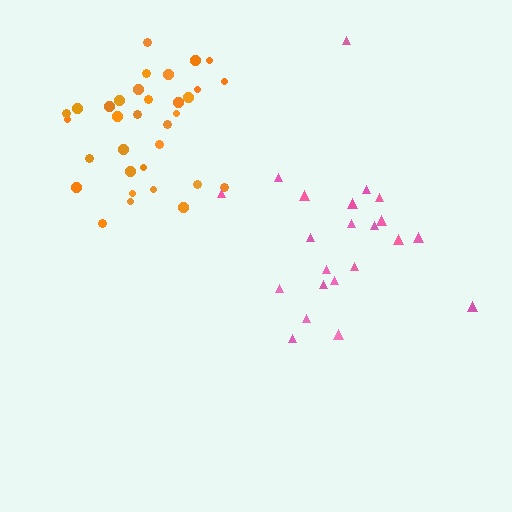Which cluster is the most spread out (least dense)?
Pink.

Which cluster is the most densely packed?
Orange.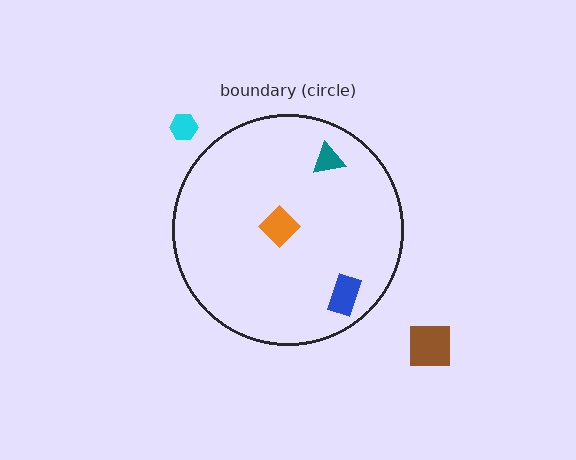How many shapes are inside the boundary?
3 inside, 2 outside.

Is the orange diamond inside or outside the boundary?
Inside.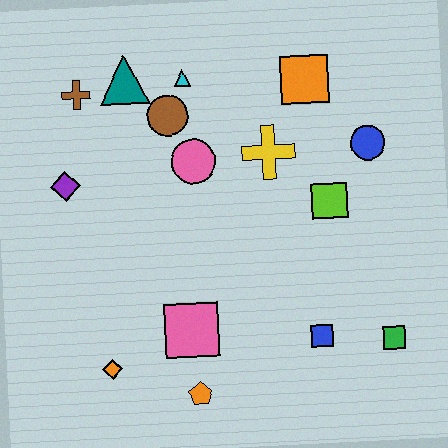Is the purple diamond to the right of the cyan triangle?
No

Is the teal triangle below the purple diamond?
No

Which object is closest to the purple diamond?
The brown cross is closest to the purple diamond.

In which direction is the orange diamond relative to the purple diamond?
The orange diamond is below the purple diamond.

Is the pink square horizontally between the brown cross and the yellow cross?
Yes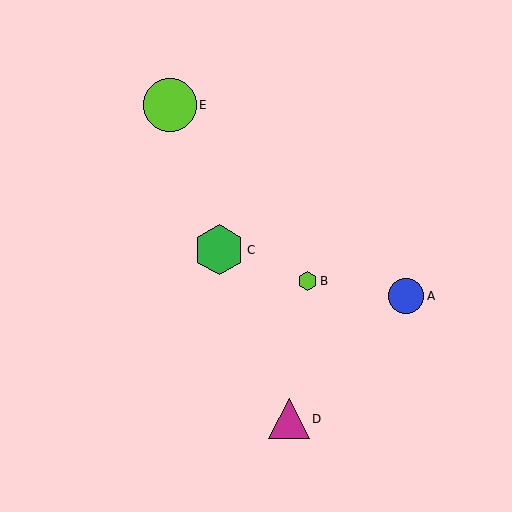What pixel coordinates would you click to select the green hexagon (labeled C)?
Click at (219, 250) to select the green hexagon C.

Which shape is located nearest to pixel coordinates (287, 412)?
The magenta triangle (labeled D) at (289, 419) is nearest to that location.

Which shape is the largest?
The lime circle (labeled E) is the largest.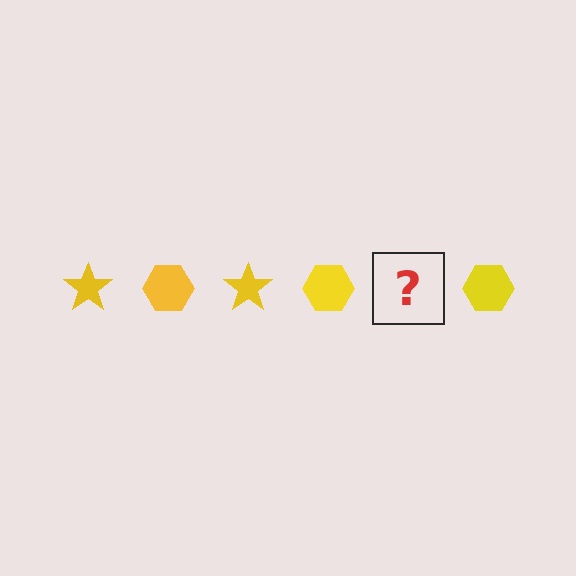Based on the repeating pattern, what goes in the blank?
The blank should be a yellow star.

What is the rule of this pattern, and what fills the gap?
The rule is that the pattern cycles through star, hexagon shapes in yellow. The gap should be filled with a yellow star.